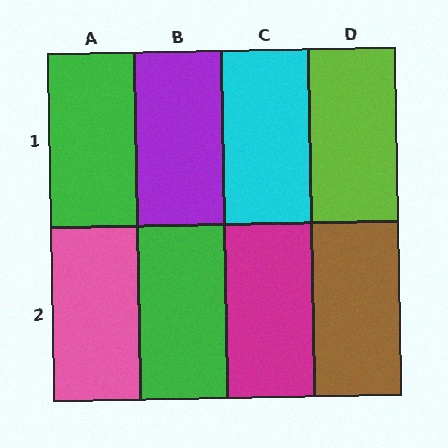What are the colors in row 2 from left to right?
Pink, green, magenta, brown.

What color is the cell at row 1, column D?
Lime.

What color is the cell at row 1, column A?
Green.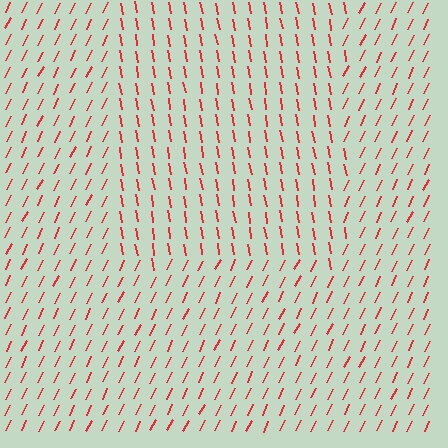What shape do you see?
I see a rectangle.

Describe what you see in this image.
The image is filled with small red line segments. A rectangle region in the image has lines oriented differently from the surrounding lines, creating a visible texture boundary.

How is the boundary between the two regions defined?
The boundary is defined purely by a change in line orientation (approximately 36 degrees difference). All lines are the same color and thickness.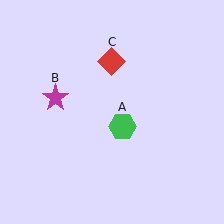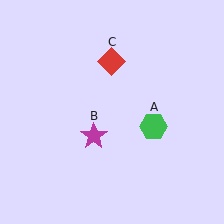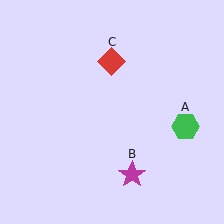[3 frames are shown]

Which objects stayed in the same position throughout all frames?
Red diamond (object C) remained stationary.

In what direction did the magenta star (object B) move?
The magenta star (object B) moved down and to the right.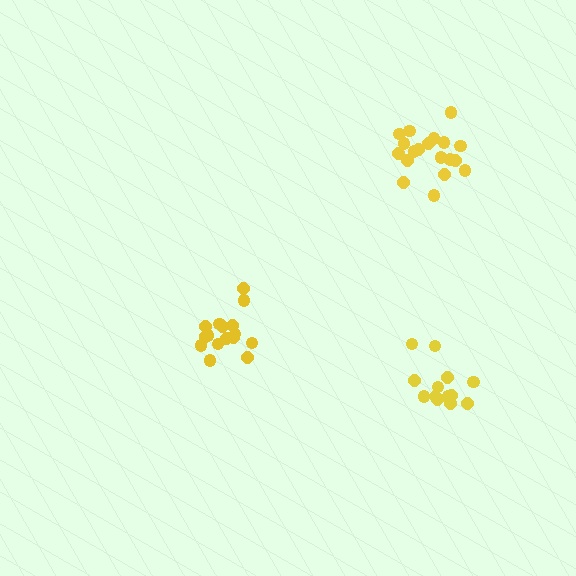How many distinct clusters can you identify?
There are 3 distinct clusters.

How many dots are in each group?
Group 1: 16 dots, Group 2: 13 dots, Group 3: 19 dots (48 total).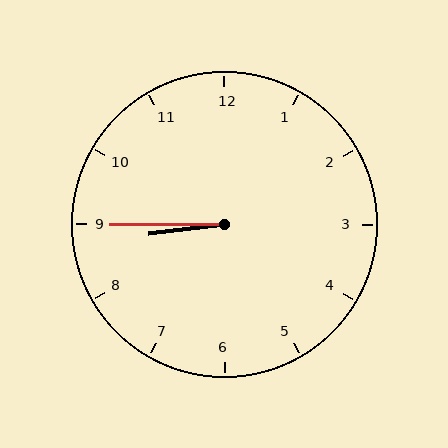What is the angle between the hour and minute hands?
Approximately 8 degrees.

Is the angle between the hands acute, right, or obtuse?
It is acute.